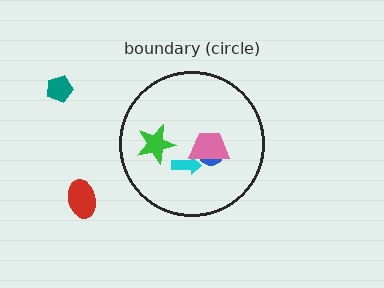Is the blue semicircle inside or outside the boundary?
Inside.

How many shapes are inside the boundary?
4 inside, 2 outside.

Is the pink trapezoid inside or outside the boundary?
Inside.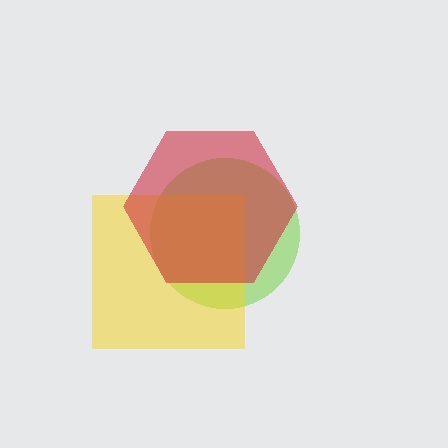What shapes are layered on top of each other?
The layered shapes are: a lime circle, a yellow square, a red hexagon.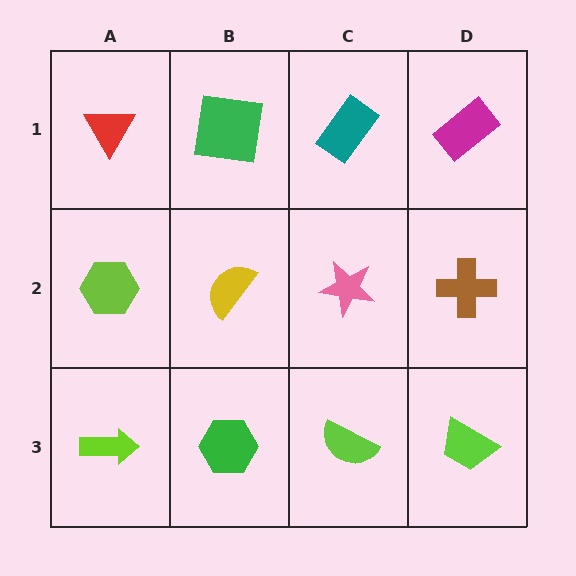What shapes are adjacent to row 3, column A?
A lime hexagon (row 2, column A), a green hexagon (row 3, column B).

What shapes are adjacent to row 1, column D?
A brown cross (row 2, column D), a teal rectangle (row 1, column C).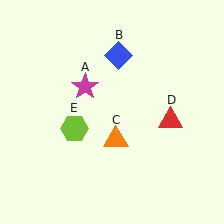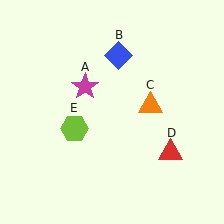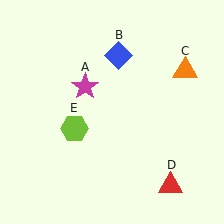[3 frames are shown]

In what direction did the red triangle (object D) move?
The red triangle (object D) moved down.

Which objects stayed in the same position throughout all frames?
Magenta star (object A) and blue diamond (object B) and lime hexagon (object E) remained stationary.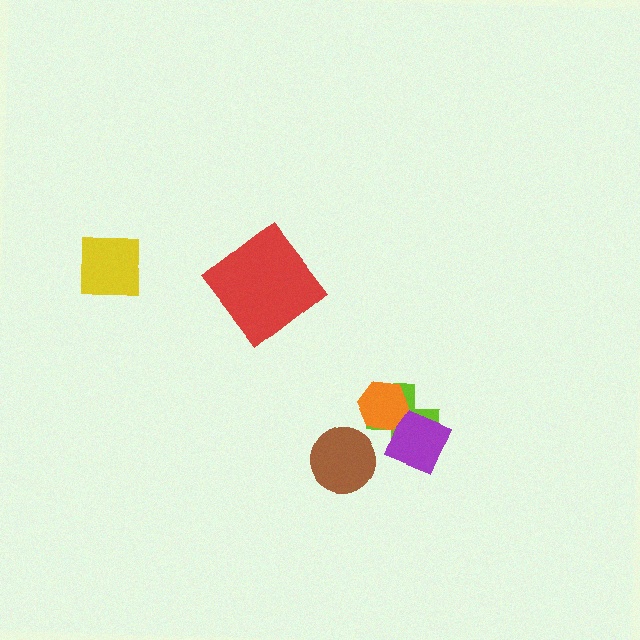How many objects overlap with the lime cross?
2 objects overlap with the lime cross.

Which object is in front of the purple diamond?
The orange hexagon is in front of the purple diamond.